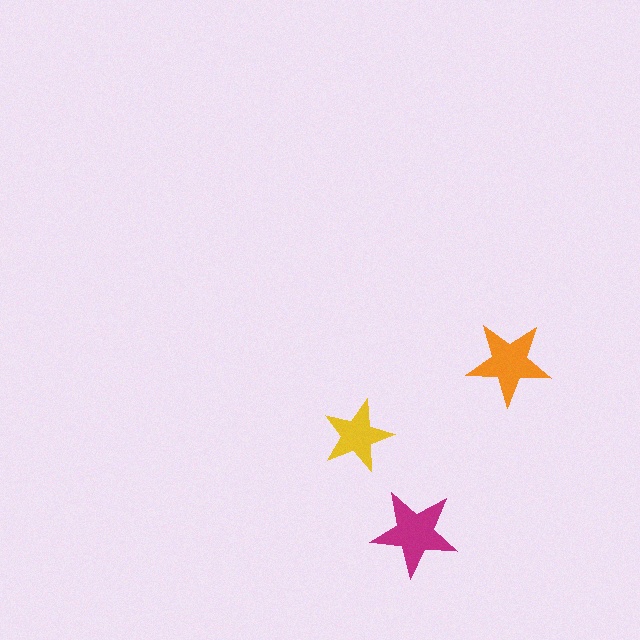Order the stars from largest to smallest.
the magenta one, the orange one, the yellow one.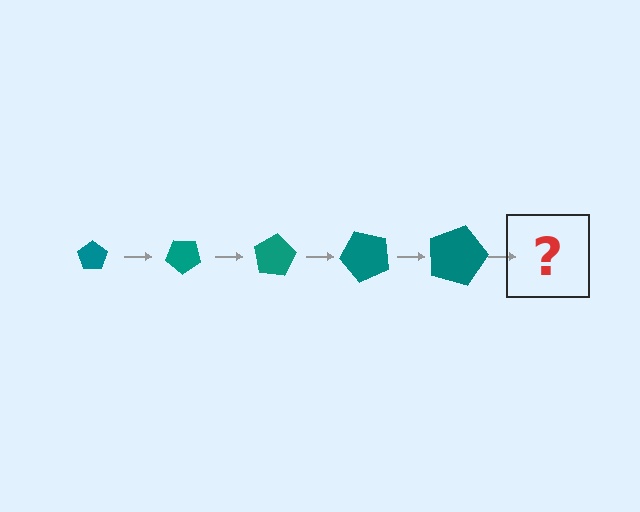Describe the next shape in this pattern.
It should be a pentagon, larger than the previous one and rotated 200 degrees from the start.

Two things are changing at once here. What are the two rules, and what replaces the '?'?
The two rules are that the pentagon grows larger each step and it rotates 40 degrees each step. The '?' should be a pentagon, larger than the previous one and rotated 200 degrees from the start.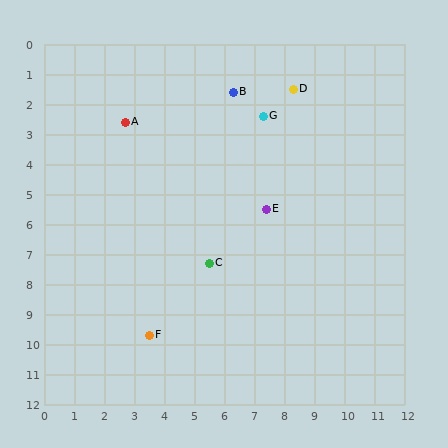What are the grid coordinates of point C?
Point C is at approximately (5.5, 7.3).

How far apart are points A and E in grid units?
Points A and E are about 5.5 grid units apart.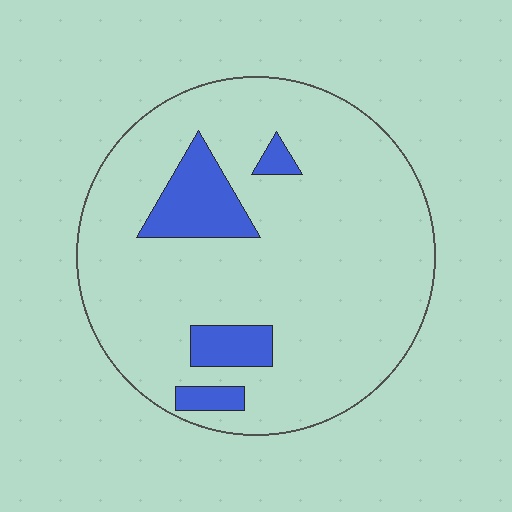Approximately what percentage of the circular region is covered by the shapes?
Approximately 15%.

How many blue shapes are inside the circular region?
4.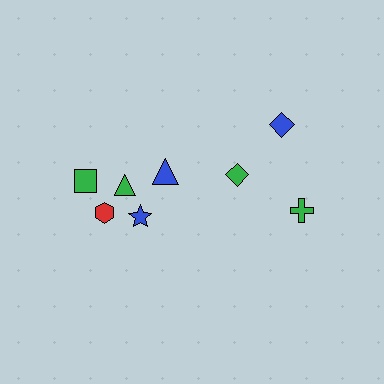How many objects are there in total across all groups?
There are 8 objects.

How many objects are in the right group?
There are 3 objects.